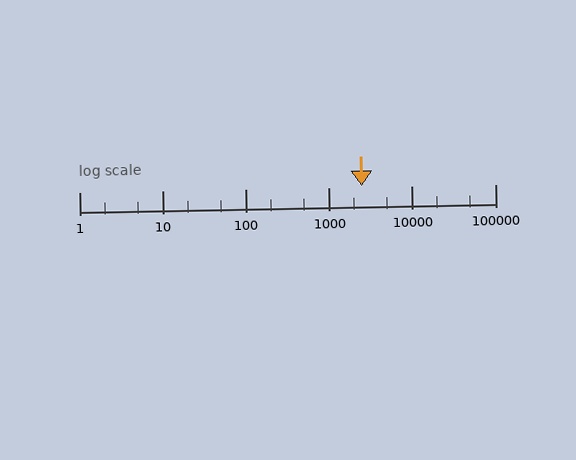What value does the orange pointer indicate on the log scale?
The pointer indicates approximately 2500.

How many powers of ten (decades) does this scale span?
The scale spans 5 decades, from 1 to 100000.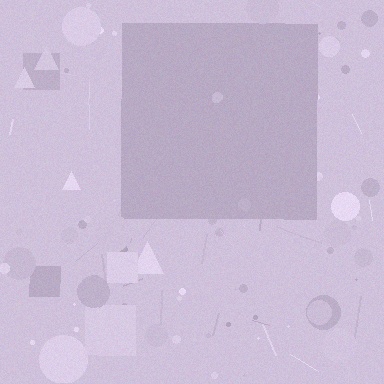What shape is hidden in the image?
A square is hidden in the image.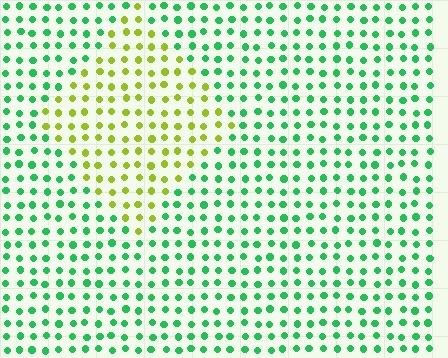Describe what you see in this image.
The image is filled with small green elements in a uniform arrangement. A diamond-shaped region is visible where the elements are tinted to a slightly different hue, forming a subtle color boundary.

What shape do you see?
I see a diamond.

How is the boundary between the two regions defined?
The boundary is defined purely by a slight shift in hue (about 62 degrees). Spacing, size, and orientation are identical on both sides.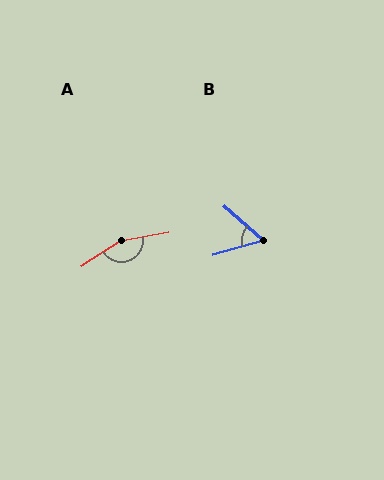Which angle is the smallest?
B, at approximately 57 degrees.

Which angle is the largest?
A, at approximately 157 degrees.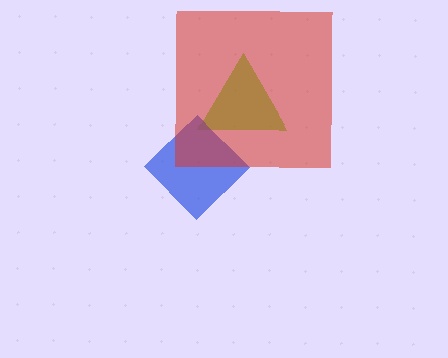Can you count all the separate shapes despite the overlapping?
Yes, there are 3 separate shapes.